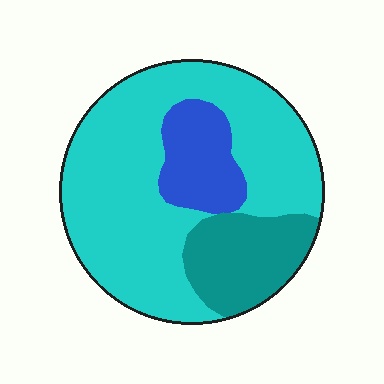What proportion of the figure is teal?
Teal takes up about one fifth (1/5) of the figure.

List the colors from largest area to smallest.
From largest to smallest: cyan, teal, blue.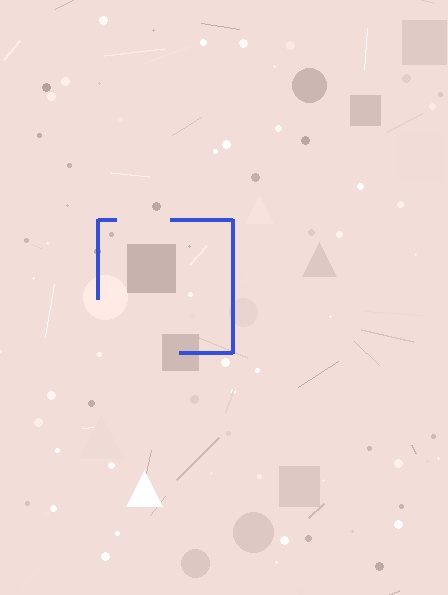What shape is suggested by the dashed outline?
The dashed outline suggests a square.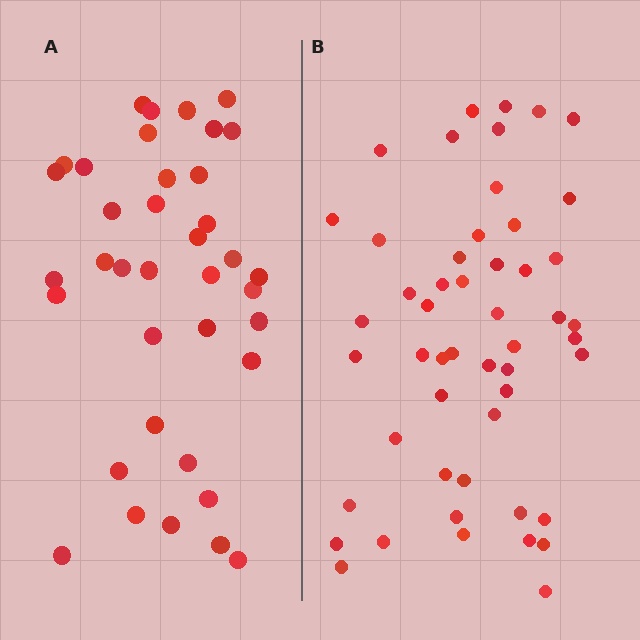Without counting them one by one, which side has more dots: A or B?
Region B (the right region) has more dots.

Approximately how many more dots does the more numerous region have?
Region B has approximately 15 more dots than region A.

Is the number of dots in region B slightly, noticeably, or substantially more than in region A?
Region B has noticeably more, but not dramatically so. The ratio is roughly 1.3 to 1.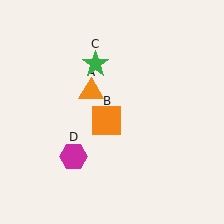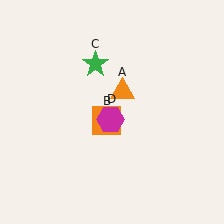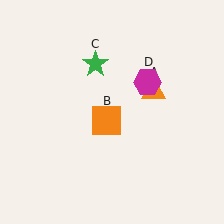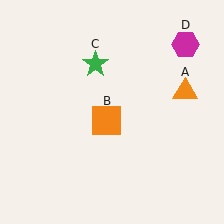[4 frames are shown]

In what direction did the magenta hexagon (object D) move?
The magenta hexagon (object D) moved up and to the right.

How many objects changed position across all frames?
2 objects changed position: orange triangle (object A), magenta hexagon (object D).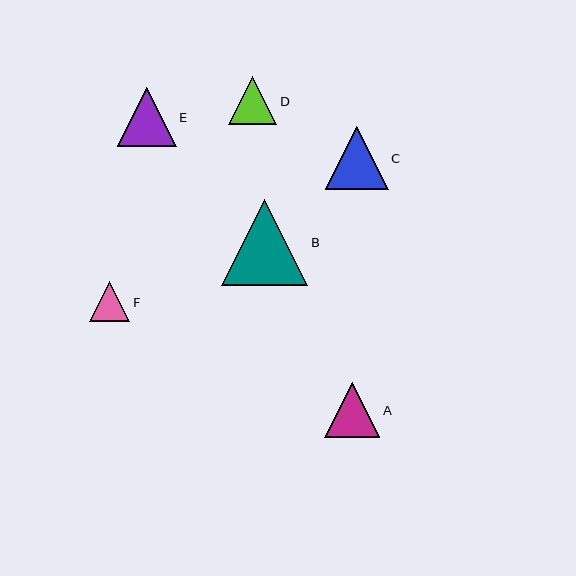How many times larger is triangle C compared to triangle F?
Triangle C is approximately 1.6 times the size of triangle F.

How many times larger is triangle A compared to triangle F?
Triangle A is approximately 1.4 times the size of triangle F.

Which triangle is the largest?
Triangle B is the largest with a size of approximately 86 pixels.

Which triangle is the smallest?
Triangle F is the smallest with a size of approximately 40 pixels.